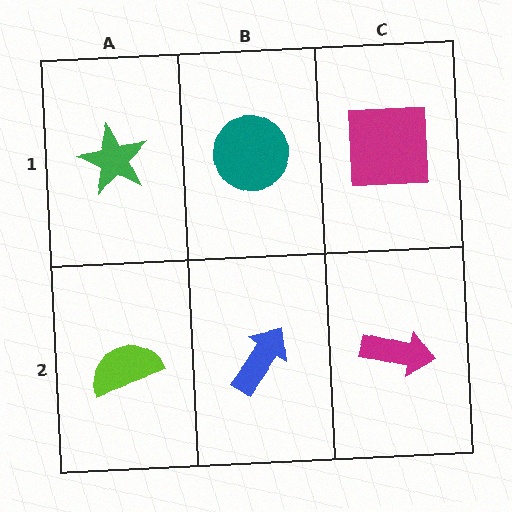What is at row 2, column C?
A magenta arrow.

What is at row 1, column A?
A green star.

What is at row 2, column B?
A blue arrow.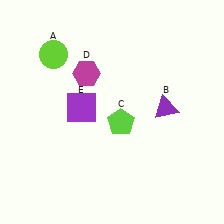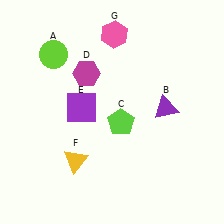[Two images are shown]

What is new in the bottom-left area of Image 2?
A yellow triangle (F) was added in the bottom-left area of Image 2.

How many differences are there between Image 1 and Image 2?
There are 2 differences between the two images.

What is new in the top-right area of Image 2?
A pink hexagon (G) was added in the top-right area of Image 2.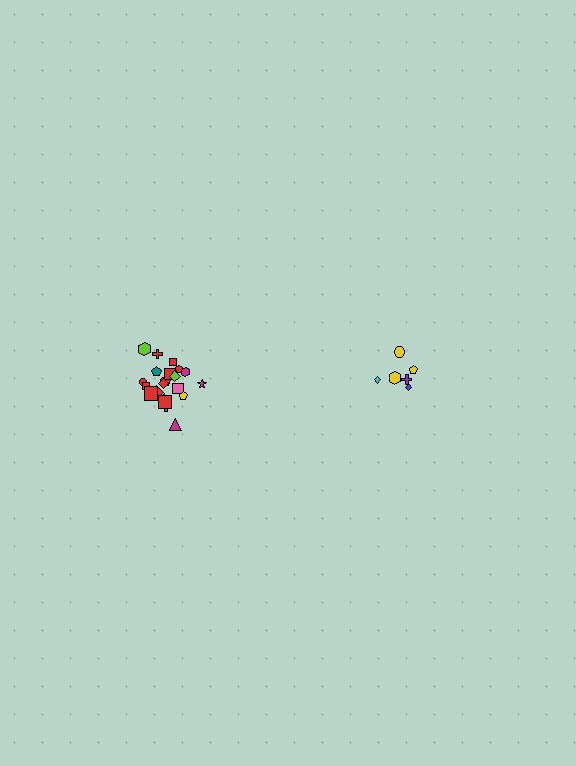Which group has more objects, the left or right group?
The left group.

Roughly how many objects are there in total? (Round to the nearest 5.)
Roughly 30 objects in total.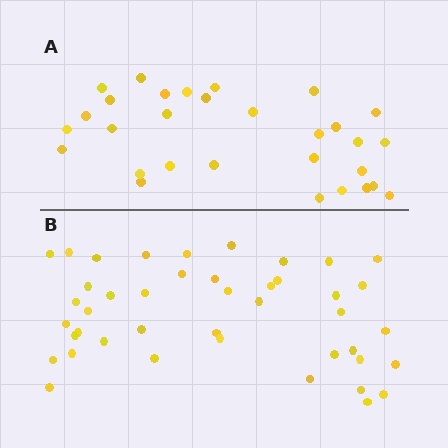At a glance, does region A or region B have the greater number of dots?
Region B (the bottom region) has more dots.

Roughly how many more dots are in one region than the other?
Region B has approximately 15 more dots than region A.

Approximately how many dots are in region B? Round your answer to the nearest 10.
About 40 dots. (The exact count is 43, which rounds to 40.)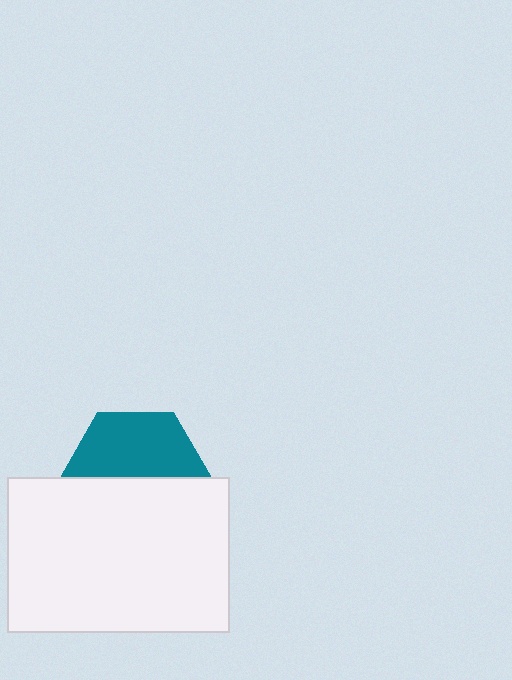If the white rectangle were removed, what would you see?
You would see the complete teal hexagon.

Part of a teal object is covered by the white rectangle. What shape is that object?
It is a hexagon.